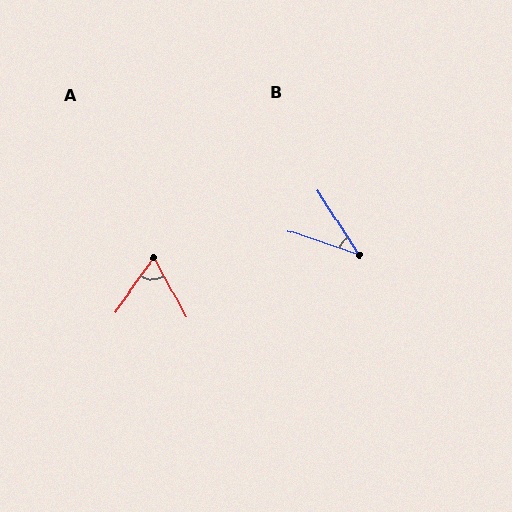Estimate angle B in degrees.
Approximately 39 degrees.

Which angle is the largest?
A, at approximately 64 degrees.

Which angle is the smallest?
B, at approximately 39 degrees.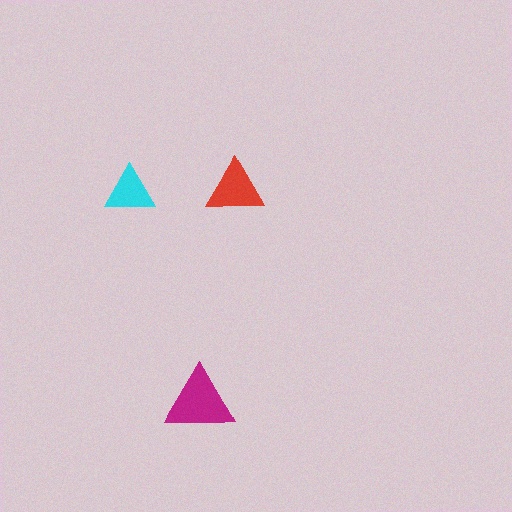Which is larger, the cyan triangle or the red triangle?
The red one.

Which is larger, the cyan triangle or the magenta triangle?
The magenta one.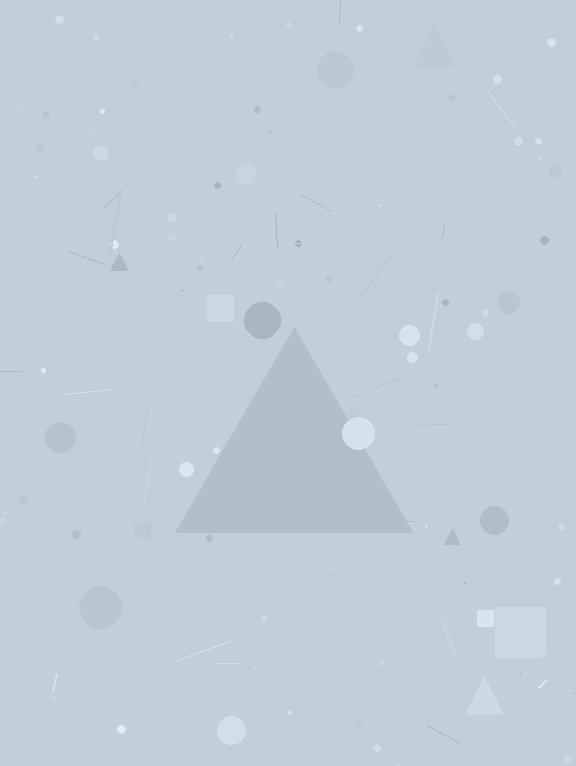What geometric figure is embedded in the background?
A triangle is embedded in the background.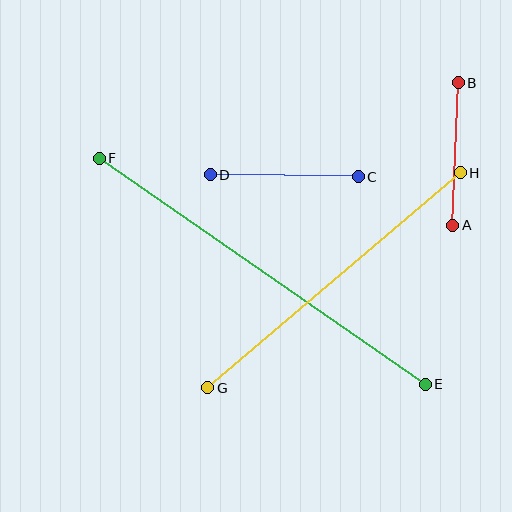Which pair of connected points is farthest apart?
Points E and F are farthest apart.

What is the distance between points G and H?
The distance is approximately 332 pixels.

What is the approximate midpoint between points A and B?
The midpoint is at approximately (456, 154) pixels.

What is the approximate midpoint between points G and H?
The midpoint is at approximately (334, 280) pixels.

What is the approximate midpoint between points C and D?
The midpoint is at approximately (284, 176) pixels.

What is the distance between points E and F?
The distance is approximately 397 pixels.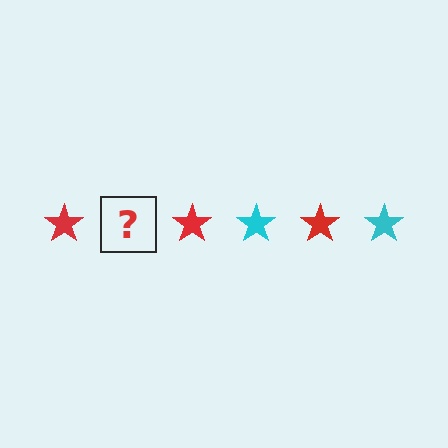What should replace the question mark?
The question mark should be replaced with a cyan star.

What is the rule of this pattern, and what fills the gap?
The rule is that the pattern cycles through red, cyan stars. The gap should be filled with a cyan star.